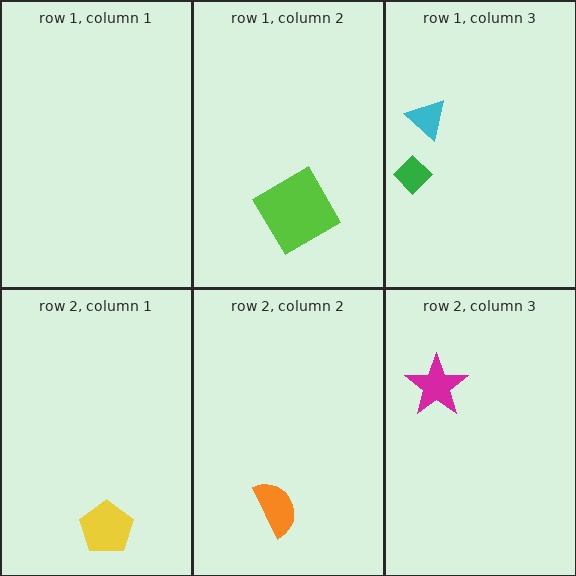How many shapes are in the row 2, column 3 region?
1.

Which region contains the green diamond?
The row 1, column 3 region.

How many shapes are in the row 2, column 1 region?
1.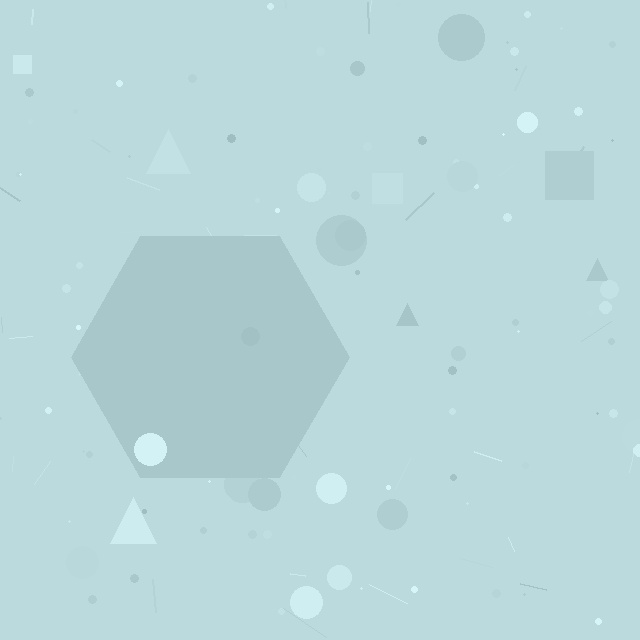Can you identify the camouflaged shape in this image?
The camouflaged shape is a hexagon.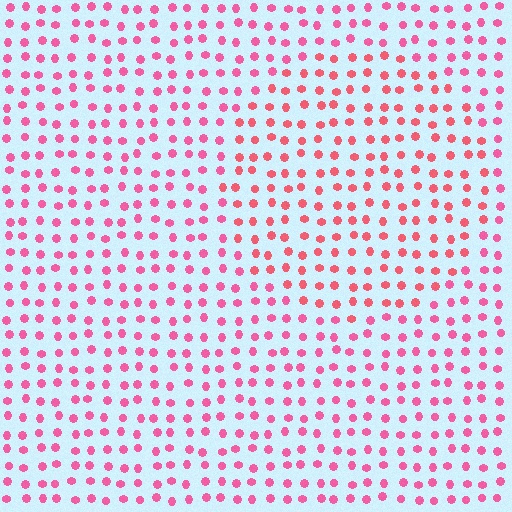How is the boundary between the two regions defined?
The boundary is defined purely by a slight shift in hue (about 20 degrees). Spacing, size, and orientation are identical on both sides.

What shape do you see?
I see a circle.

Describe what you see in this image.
The image is filled with small pink elements in a uniform arrangement. A circle-shaped region is visible where the elements are tinted to a slightly different hue, forming a subtle color boundary.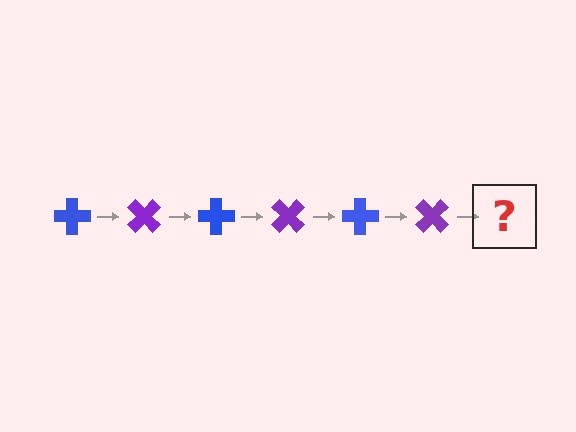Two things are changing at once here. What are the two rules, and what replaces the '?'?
The two rules are that it rotates 45 degrees each step and the color cycles through blue and purple. The '?' should be a blue cross, rotated 270 degrees from the start.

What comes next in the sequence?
The next element should be a blue cross, rotated 270 degrees from the start.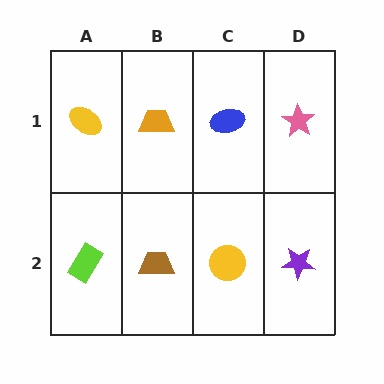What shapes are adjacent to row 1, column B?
A brown trapezoid (row 2, column B), a yellow ellipse (row 1, column A), a blue ellipse (row 1, column C).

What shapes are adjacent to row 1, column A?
A lime rectangle (row 2, column A), an orange trapezoid (row 1, column B).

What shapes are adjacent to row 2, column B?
An orange trapezoid (row 1, column B), a lime rectangle (row 2, column A), a yellow circle (row 2, column C).